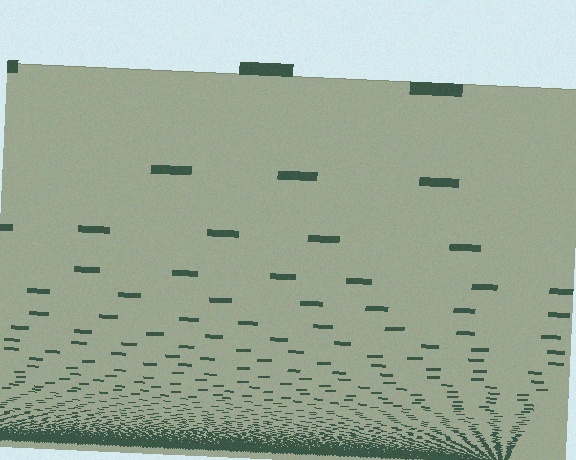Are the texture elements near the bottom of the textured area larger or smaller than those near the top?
Smaller. The gradient is inverted — elements near the bottom are smaller and denser.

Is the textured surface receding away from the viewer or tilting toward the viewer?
The surface appears to tilt toward the viewer. Texture elements get larger and sparser toward the top.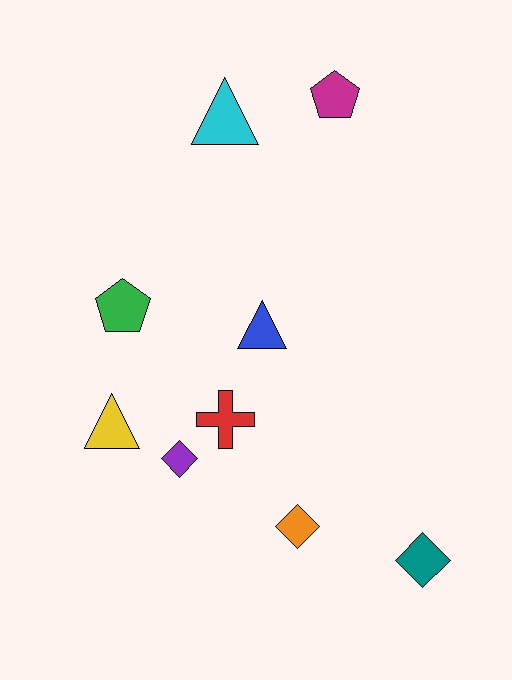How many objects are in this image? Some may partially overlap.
There are 9 objects.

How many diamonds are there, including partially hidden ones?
There are 3 diamonds.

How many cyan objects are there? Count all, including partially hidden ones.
There is 1 cyan object.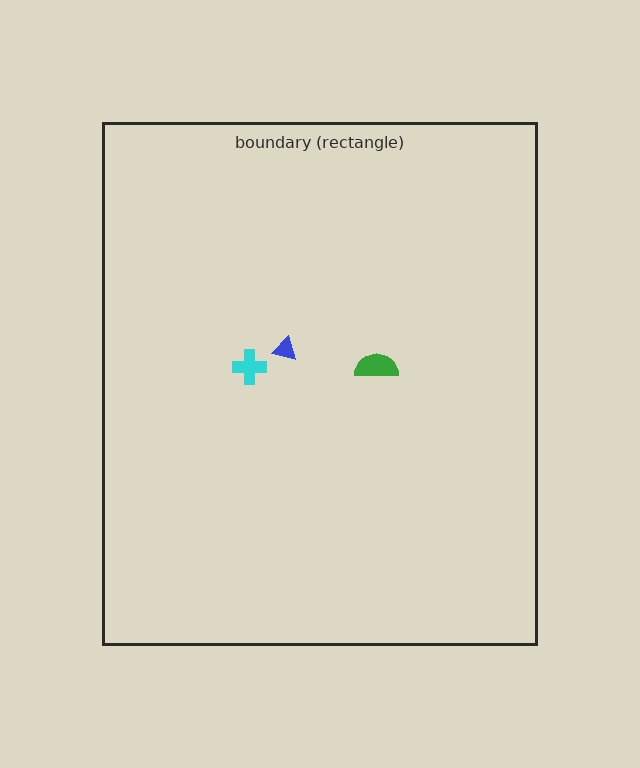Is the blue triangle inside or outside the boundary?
Inside.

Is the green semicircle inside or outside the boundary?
Inside.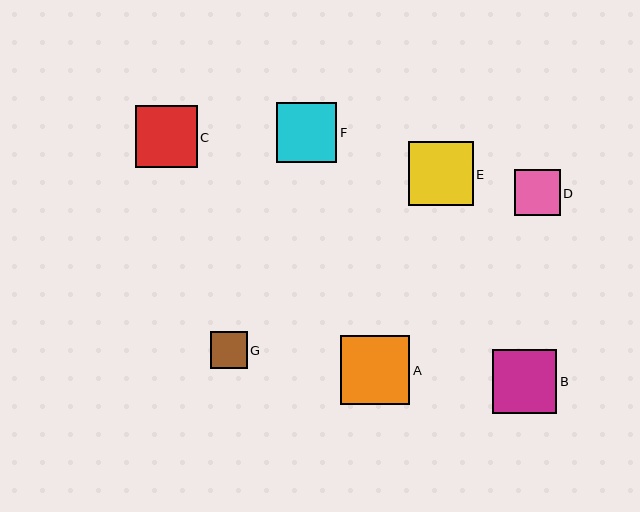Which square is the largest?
Square A is the largest with a size of approximately 69 pixels.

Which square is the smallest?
Square G is the smallest with a size of approximately 37 pixels.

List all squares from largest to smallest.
From largest to smallest: A, E, B, C, F, D, G.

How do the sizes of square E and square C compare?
Square E and square C are approximately the same size.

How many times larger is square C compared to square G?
Square C is approximately 1.7 times the size of square G.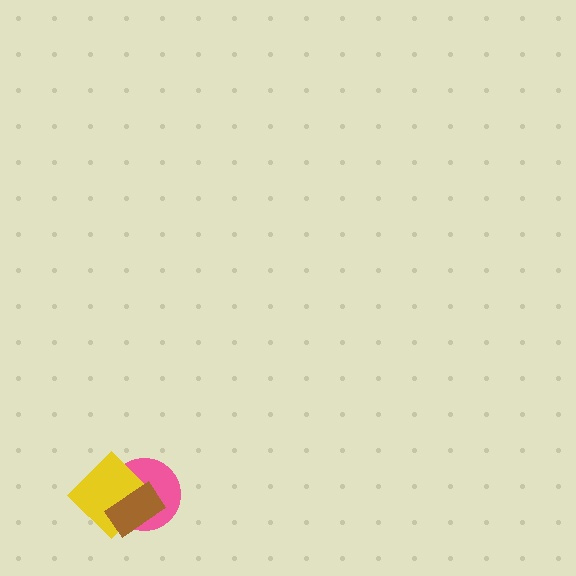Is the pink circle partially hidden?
Yes, it is partially covered by another shape.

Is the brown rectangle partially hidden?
No, no other shape covers it.